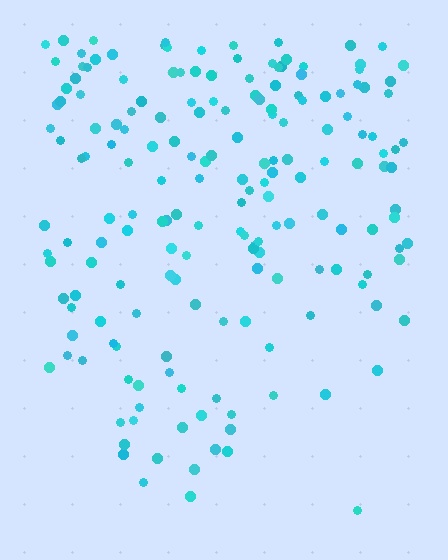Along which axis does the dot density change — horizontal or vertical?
Vertical.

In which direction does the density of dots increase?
From bottom to top, with the top side densest.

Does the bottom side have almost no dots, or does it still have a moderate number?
Still a moderate number, just noticeably fewer than the top.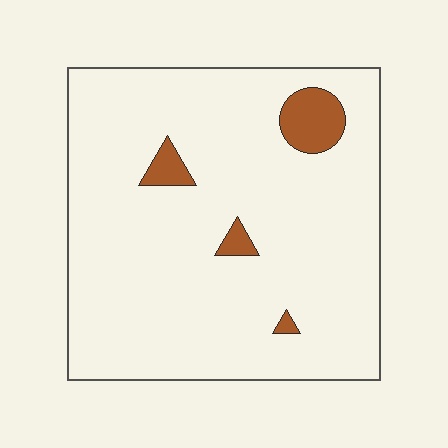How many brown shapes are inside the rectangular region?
4.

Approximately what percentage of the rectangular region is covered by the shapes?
Approximately 5%.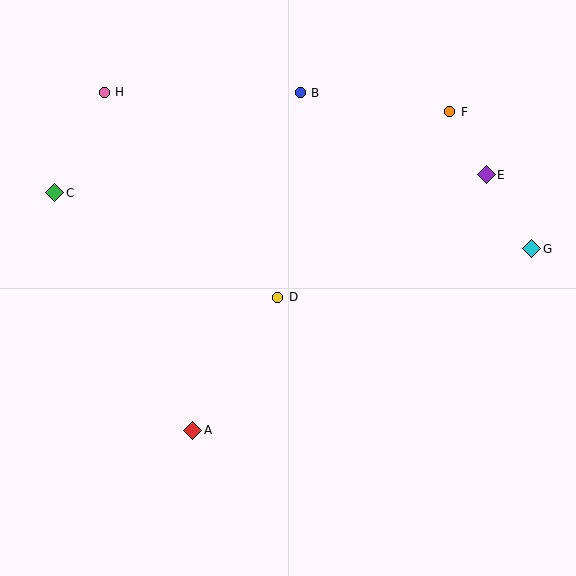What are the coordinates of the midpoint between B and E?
The midpoint between B and E is at (393, 134).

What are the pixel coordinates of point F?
Point F is at (450, 112).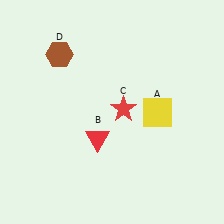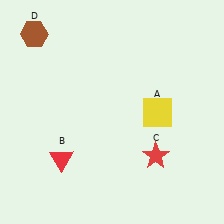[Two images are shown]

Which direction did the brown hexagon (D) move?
The brown hexagon (D) moved left.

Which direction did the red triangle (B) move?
The red triangle (B) moved left.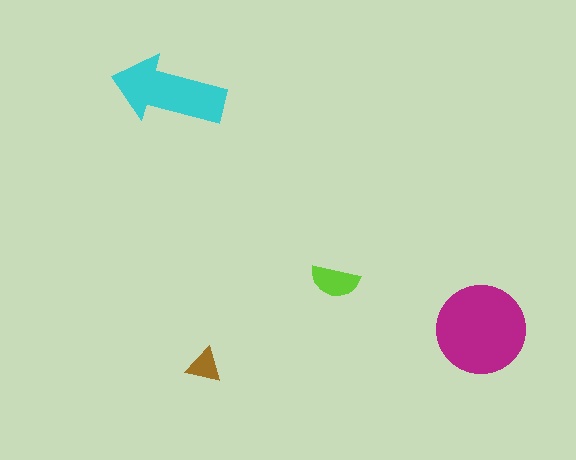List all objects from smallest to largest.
The brown triangle, the lime semicircle, the cyan arrow, the magenta circle.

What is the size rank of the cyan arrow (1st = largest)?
2nd.